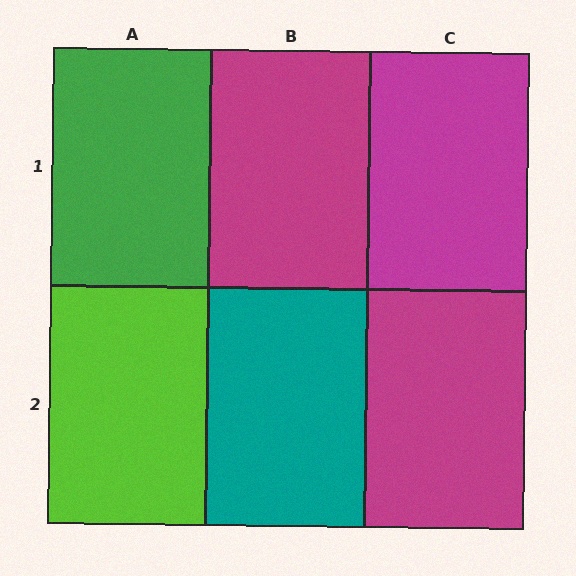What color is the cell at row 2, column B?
Teal.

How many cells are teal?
1 cell is teal.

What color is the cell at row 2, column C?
Magenta.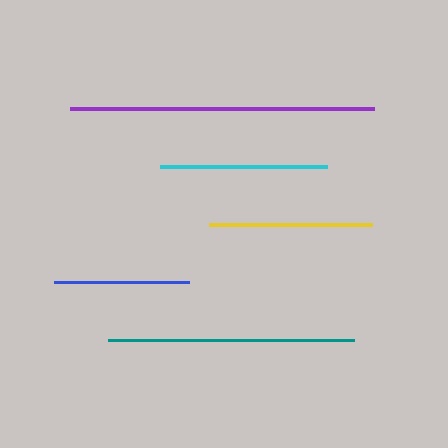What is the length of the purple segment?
The purple segment is approximately 304 pixels long.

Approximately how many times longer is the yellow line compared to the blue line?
The yellow line is approximately 1.2 times the length of the blue line.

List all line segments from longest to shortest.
From longest to shortest: purple, teal, cyan, yellow, blue.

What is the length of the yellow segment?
The yellow segment is approximately 162 pixels long.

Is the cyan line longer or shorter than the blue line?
The cyan line is longer than the blue line.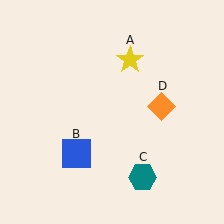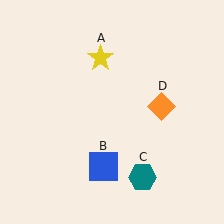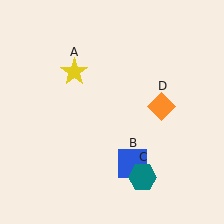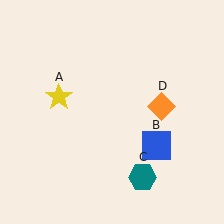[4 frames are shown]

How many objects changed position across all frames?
2 objects changed position: yellow star (object A), blue square (object B).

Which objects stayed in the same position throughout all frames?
Teal hexagon (object C) and orange diamond (object D) remained stationary.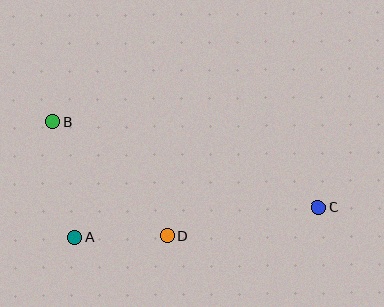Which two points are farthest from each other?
Points B and C are farthest from each other.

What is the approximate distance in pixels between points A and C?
The distance between A and C is approximately 245 pixels.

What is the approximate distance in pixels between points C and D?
The distance between C and D is approximately 154 pixels.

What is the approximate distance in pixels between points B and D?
The distance between B and D is approximately 162 pixels.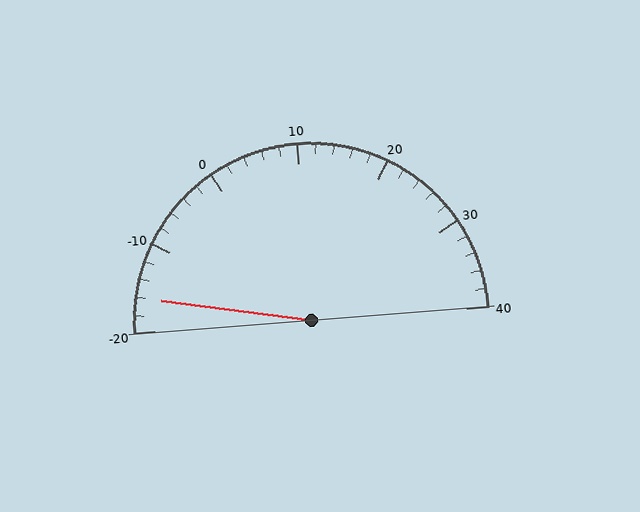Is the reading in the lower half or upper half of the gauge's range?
The reading is in the lower half of the range (-20 to 40).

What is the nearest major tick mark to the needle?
The nearest major tick mark is -20.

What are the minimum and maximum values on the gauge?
The gauge ranges from -20 to 40.